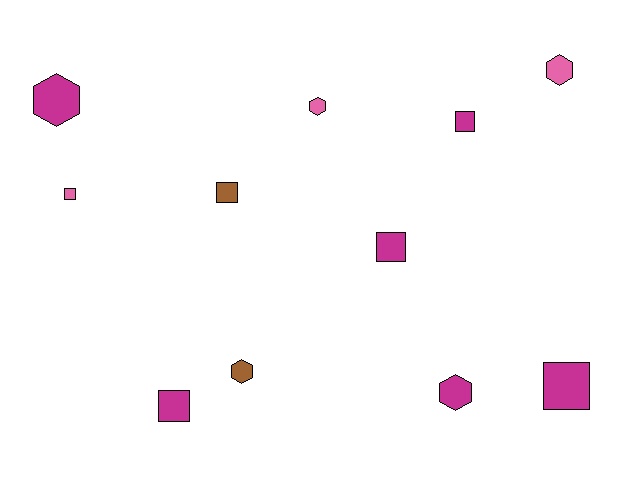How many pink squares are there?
There is 1 pink square.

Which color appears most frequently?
Magenta, with 6 objects.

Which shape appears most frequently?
Square, with 6 objects.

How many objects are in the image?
There are 11 objects.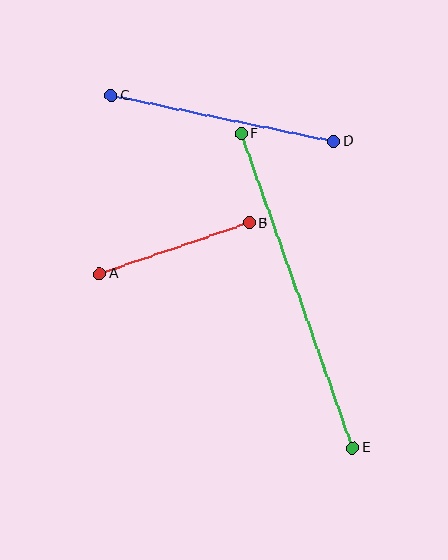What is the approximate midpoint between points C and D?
The midpoint is at approximately (223, 119) pixels.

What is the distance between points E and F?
The distance is approximately 334 pixels.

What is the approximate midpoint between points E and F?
The midpoint is at approximately (297, 291) pixels.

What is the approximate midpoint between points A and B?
The midpoint is at approximately (174, 248) pixels.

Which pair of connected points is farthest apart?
Points E and F are farthest apart.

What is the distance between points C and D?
The distance is approximately 227 pixels.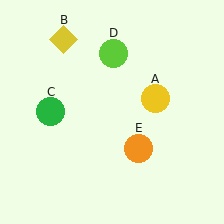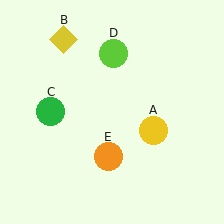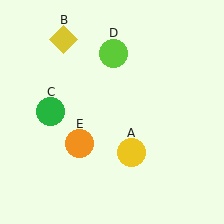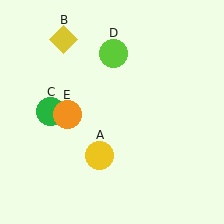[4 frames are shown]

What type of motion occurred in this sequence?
The yellow circle (object A), orange circle (object E) rotated clockwise around the center of the scene.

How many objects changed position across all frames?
2 objects changed position: yellow circle (object A), orange circle (object E).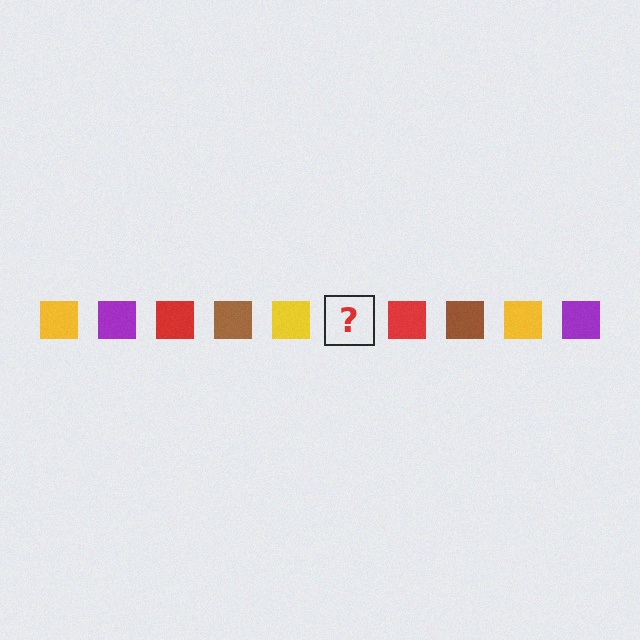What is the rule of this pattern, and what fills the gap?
The rule is that the pattern cycles through yellow, purple, red, brown squares. The gap should be filled with a purple square.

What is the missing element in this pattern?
The missing element is a purple square.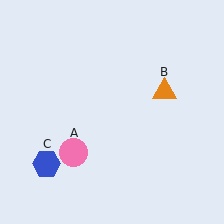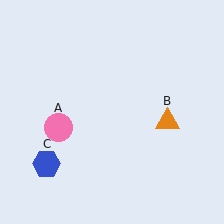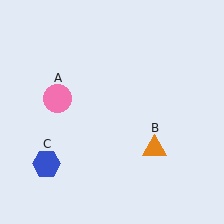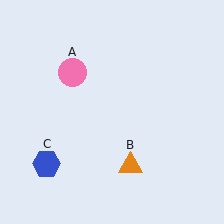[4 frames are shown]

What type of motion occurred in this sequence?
The pink circle (object A), orange triangle (object B) rotated clockwise around the center of the scene.